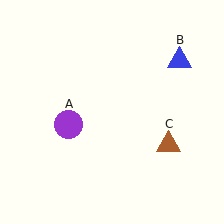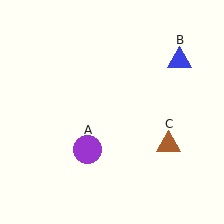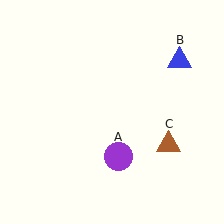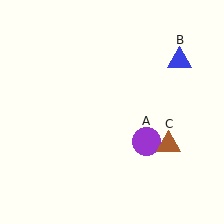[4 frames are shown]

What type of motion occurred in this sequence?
The purple circle (object A) rotated counterclockwise around the center of the scene.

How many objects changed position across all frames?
1 object changed position: purple circle (object A).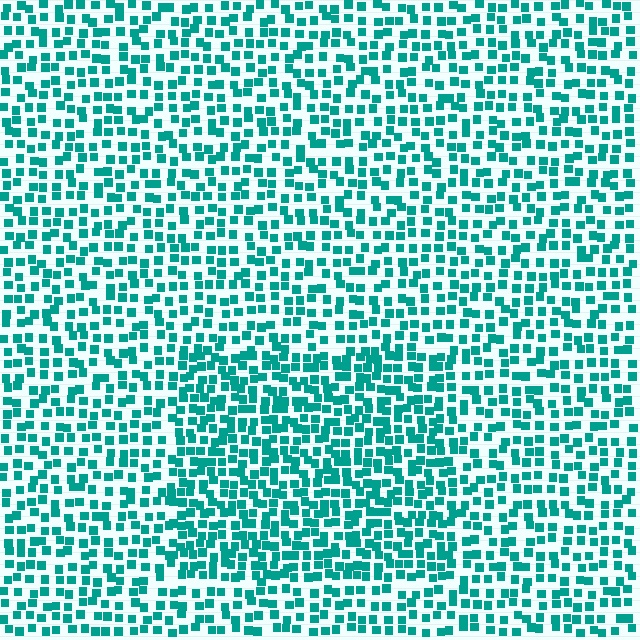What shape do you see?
I see a rectangle.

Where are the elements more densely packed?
The elements are more densely packed inside the rectangle boundary.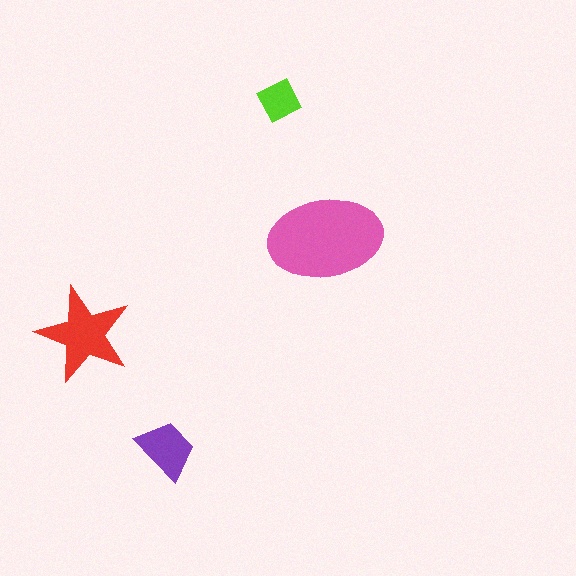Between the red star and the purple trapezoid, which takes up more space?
The red star.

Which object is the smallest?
The lime diamond.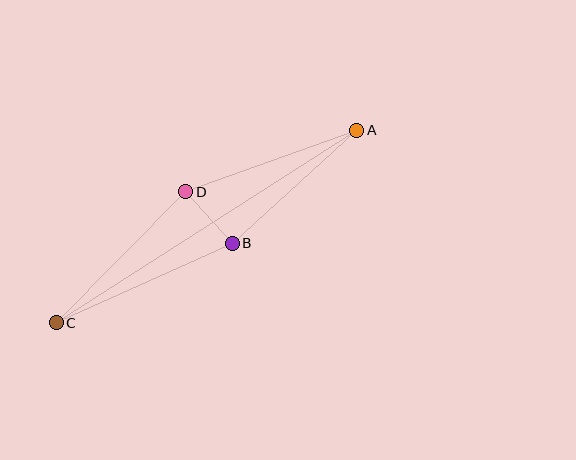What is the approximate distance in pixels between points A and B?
The distance between A and B is approximately 168 pixels.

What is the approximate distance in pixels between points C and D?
The distance between C and D is approximately 184 pixels.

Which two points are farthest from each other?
Points A and C are farthest from each other.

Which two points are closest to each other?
Points B and D are closest to each other.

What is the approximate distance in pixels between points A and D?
The distance between A and D is approximately 182 pixels.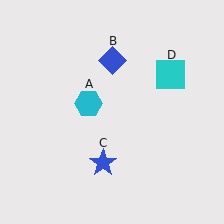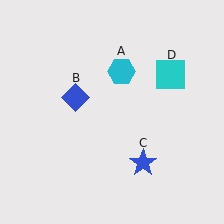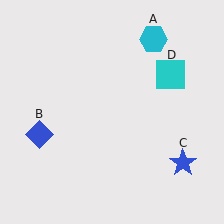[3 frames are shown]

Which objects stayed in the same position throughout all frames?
Cyan square (object D) remained stationary.